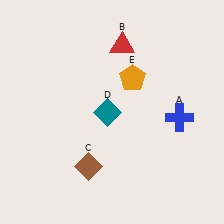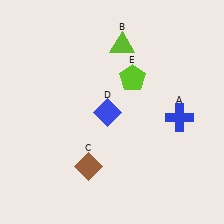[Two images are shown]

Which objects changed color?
B changed from red to lime. D changed from teal to blue. E changed from orange to lime.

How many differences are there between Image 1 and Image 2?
There are 3 differences between the two images.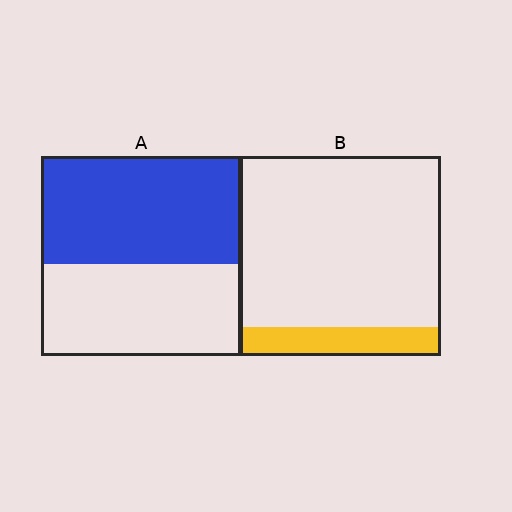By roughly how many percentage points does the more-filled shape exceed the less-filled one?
By roughly 40 percentage points (A over B).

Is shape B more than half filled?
No.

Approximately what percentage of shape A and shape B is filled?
A is approximately 55% and B is approximately 15%.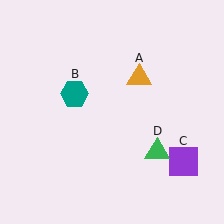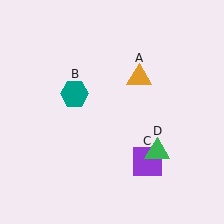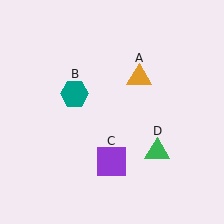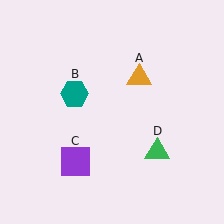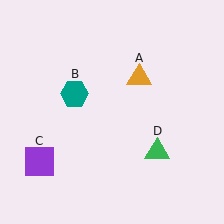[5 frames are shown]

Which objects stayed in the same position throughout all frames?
Orange triangle (object A) and teal hexagon (object B) and green triangle (object D) remained stationary.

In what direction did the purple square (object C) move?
The purple square (object C) moved left.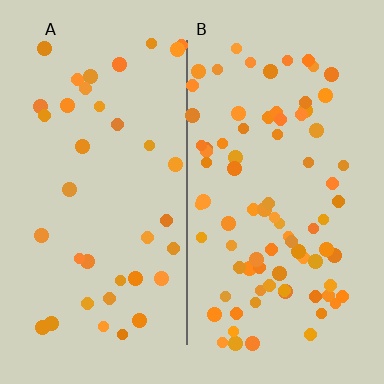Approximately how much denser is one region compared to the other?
Approximately 2.2× — region B over region A.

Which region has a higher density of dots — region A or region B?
B (the right).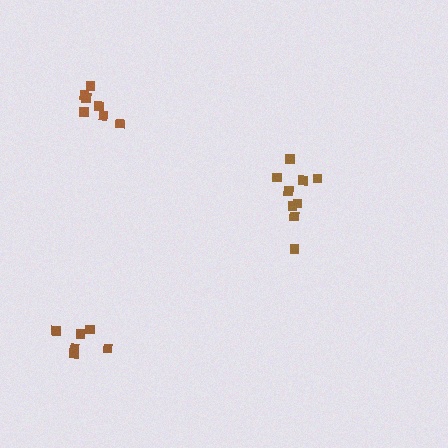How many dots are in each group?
Group 1: 6 dots, Group 2: 9 dots, Group 3: 7 dots (22 total).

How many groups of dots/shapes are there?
There are 3 groups.